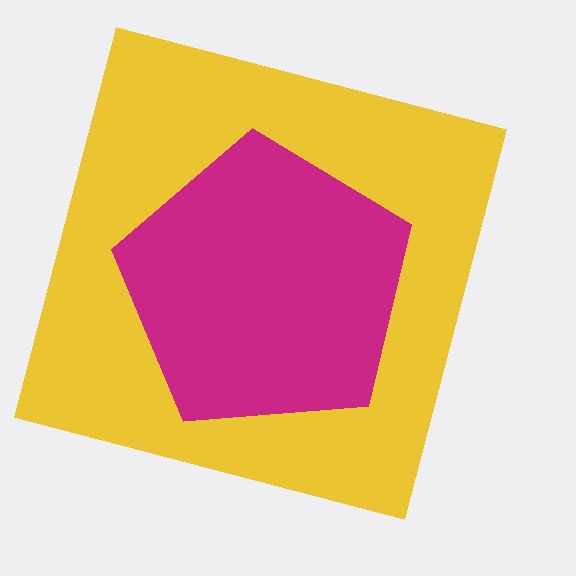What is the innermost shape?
The magenta pentagon.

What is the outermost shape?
The yellow square.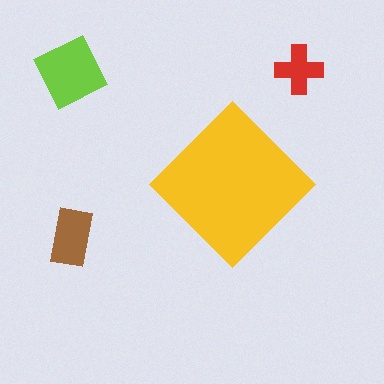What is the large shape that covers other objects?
A yellow diamond.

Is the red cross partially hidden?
No, the red cross is fully visible.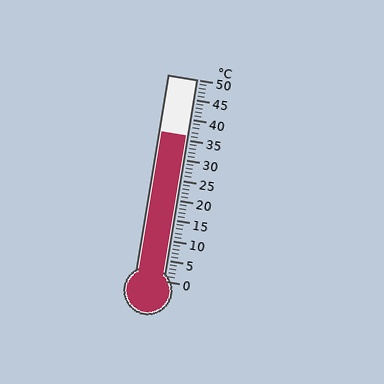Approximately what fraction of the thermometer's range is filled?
The thermometer is filled to approximately 70% of its range.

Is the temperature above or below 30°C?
The temperature is above 30°C.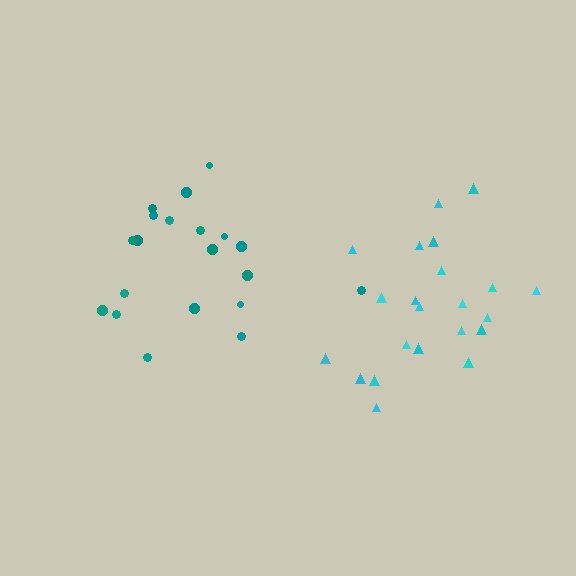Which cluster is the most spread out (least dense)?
Teal.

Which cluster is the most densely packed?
Cyan.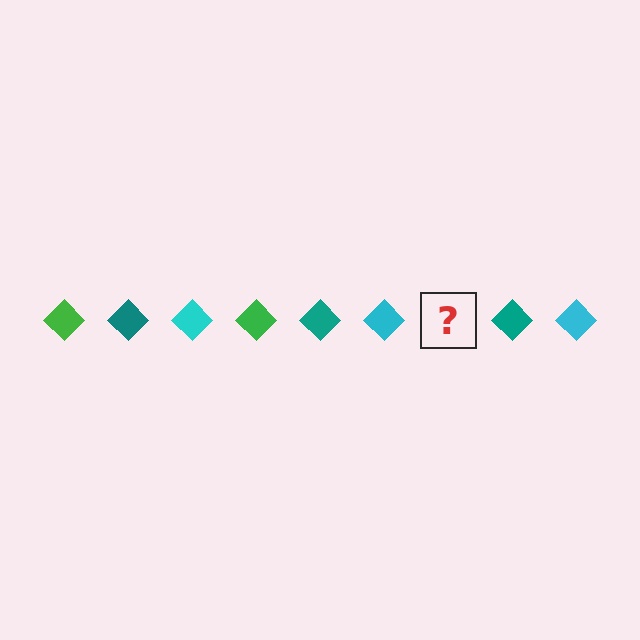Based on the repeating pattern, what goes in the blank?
The blank should be a green diamond.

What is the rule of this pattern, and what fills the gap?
The rule is that the pattern cycles through green, teal, cyan diamonds. The gap should be filled with a green diamond.